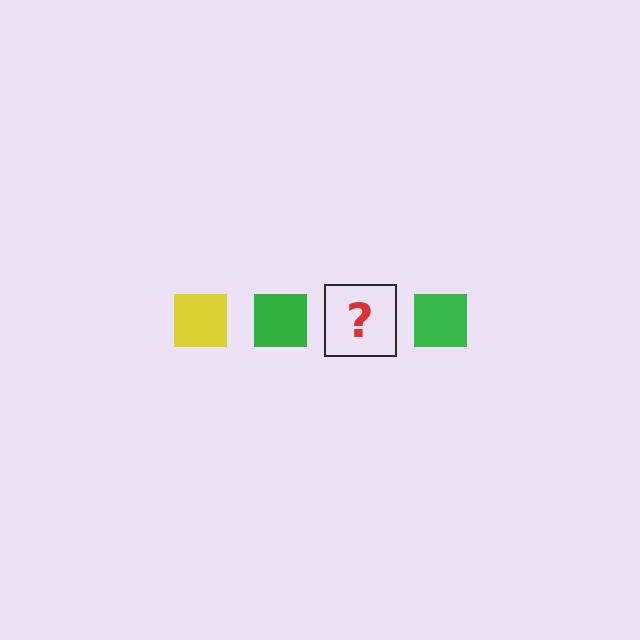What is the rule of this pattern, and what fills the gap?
The rule is that the pattern cycles through yellow, green squares. The gap should be filled with a yellow square.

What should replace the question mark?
The question mark should be replaced with a yellow square.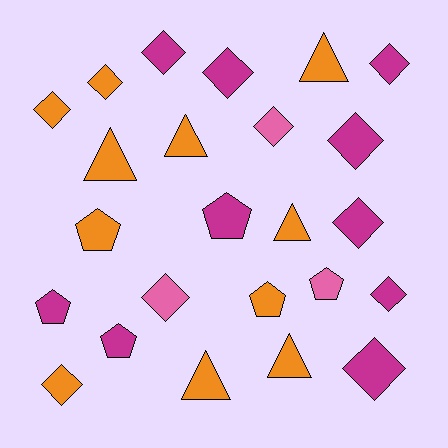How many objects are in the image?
There are 24 objects.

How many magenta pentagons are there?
There are 3 magenta pentagons.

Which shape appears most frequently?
Diamond, with 12 objects.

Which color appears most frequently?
Orange, with 11 objects.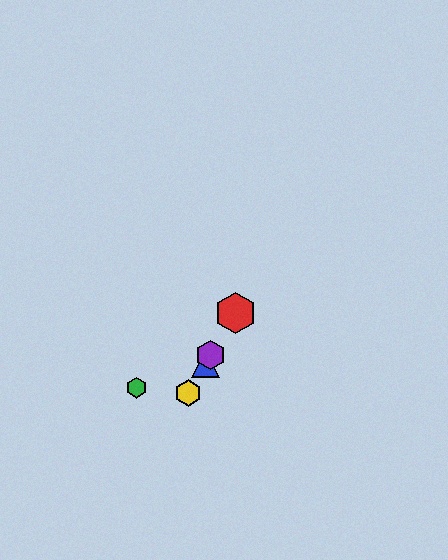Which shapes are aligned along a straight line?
The red hexagon, the blue triangle, the yellow hexagon, the purple hexagon are aligned along a straight line.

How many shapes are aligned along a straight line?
4 shapes (the red hexagon, the blue triangle, the yellow hexagon, the purple hexagon) are aligned along a straight line.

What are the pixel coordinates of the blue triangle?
The blue triangle is at (206, 364).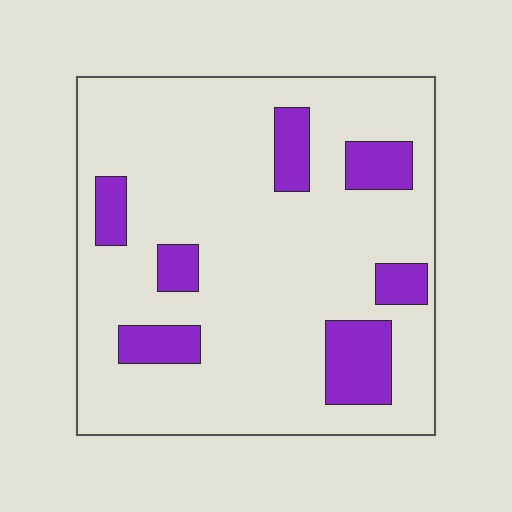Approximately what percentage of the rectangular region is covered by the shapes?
Approximately 15%.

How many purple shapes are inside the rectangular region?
7.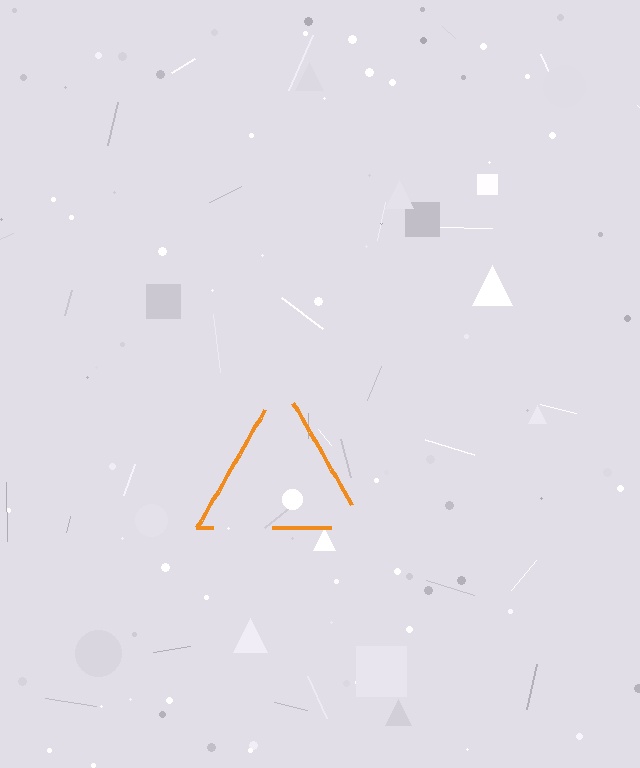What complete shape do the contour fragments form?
The contour fragments form a triangle.